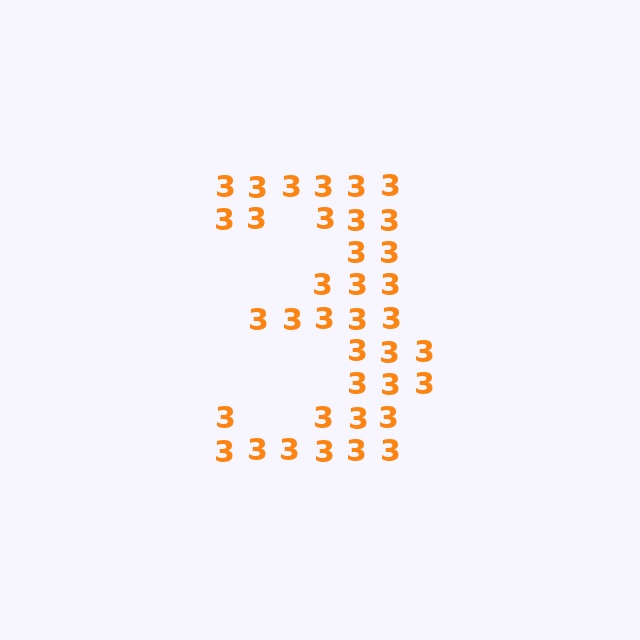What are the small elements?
The small elements are digit 3's.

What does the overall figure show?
The overall figure shows the digit 3.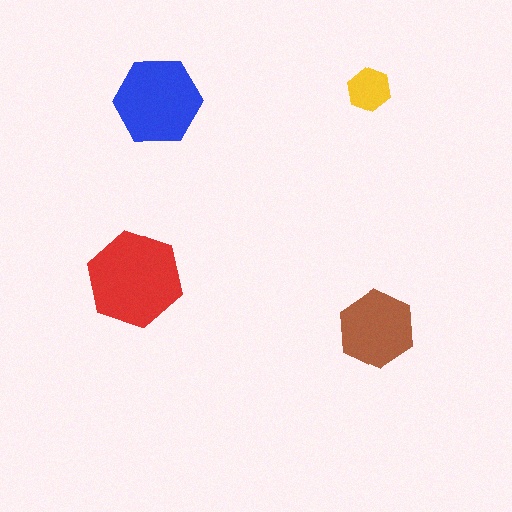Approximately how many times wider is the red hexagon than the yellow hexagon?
About 2 times wider.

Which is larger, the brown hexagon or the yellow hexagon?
The brown one.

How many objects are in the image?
There are 4 objects in the image.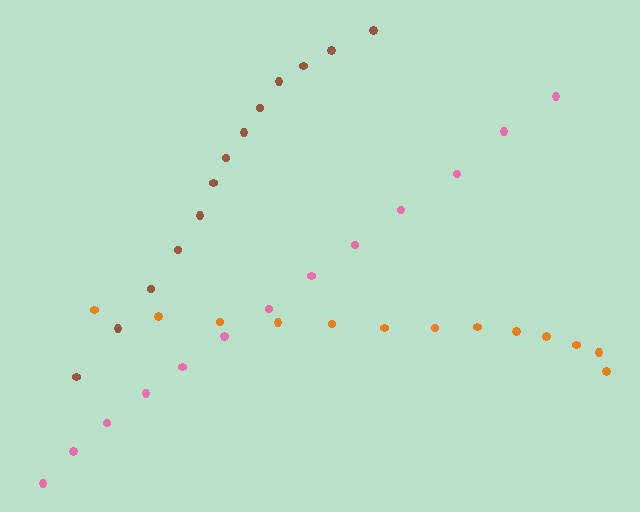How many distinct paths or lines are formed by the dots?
There are 3 distinct paths.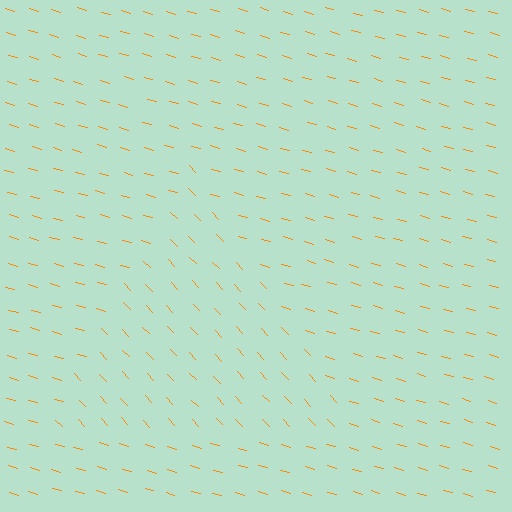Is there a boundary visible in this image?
Yes, there is a texture boundary formed by a change in line orientation.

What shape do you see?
I see a triangle.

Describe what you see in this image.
The image is filled with small orange line segments. A triangle region in the image has lines oriented differently from the surrounding lines, creating a visible texture boundary.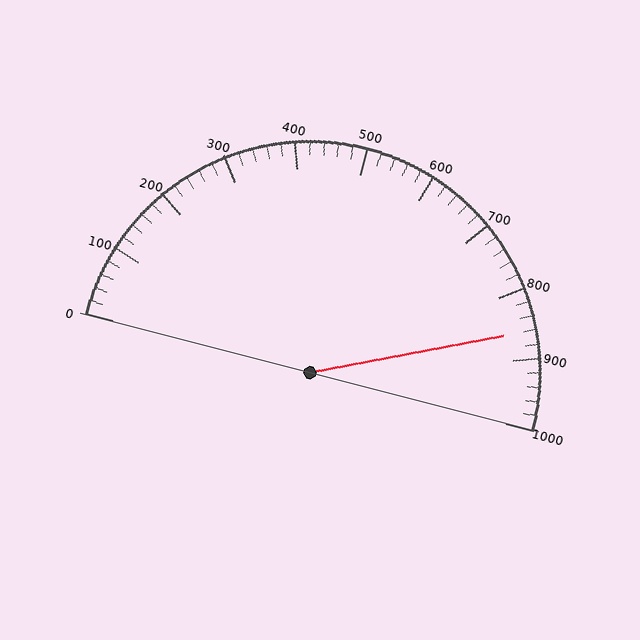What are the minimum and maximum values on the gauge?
The gauge ranges from 0 to 1000.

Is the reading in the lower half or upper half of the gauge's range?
The reading is in the upper half of the range (0 to 1000).